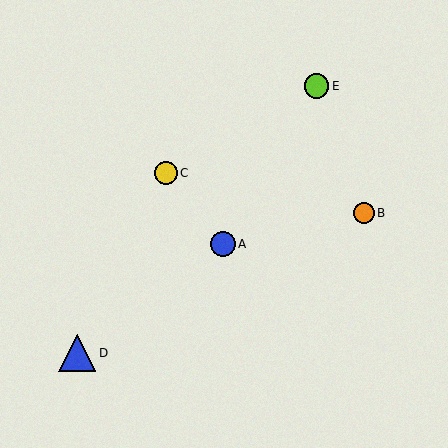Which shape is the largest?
The blue triangle (labeled D) is the largest.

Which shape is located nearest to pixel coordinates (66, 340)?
The blue triangle (labeled D) at (77, 353) is nearest to that location.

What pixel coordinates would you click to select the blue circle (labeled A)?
Click at (223, 244) to select the blue circle A.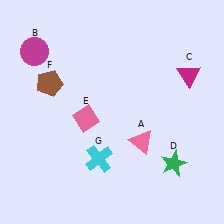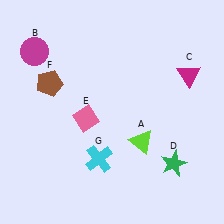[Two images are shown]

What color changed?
The triangle (A) changed from pink in Image 1 to lime in Image 2.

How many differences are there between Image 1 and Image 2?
There is 1 difference between the two images.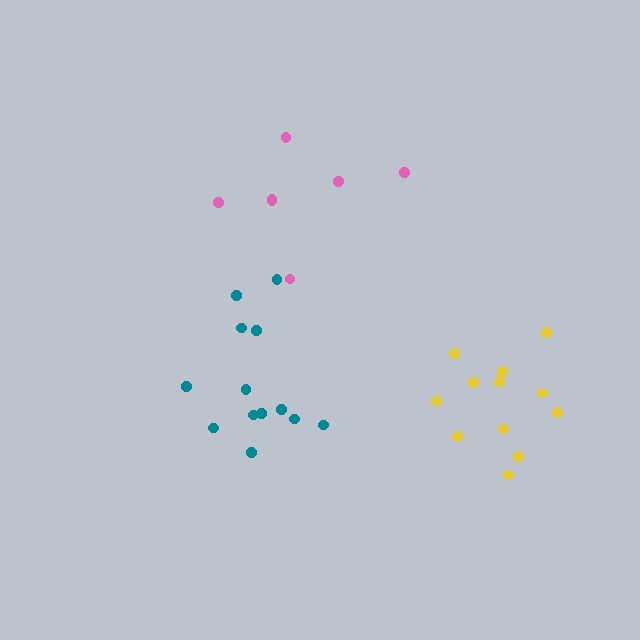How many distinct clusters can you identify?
There are 3 distinct clusters.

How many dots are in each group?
Group 1: 7 dots, Group 2: 12 dots, Group 3: 13 dots (32 total).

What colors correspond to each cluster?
The clusters are colored: pink, yellow, teal.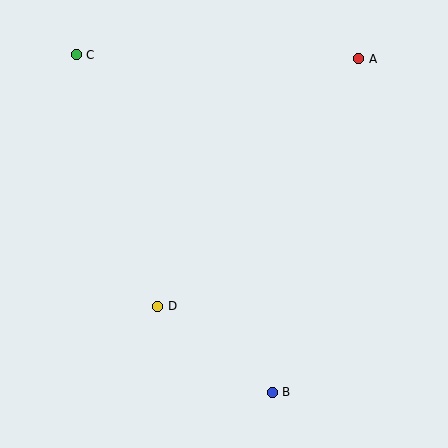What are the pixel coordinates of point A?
Point A is at (359, 59).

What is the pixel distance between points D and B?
The distance between D and B is 143 pixels.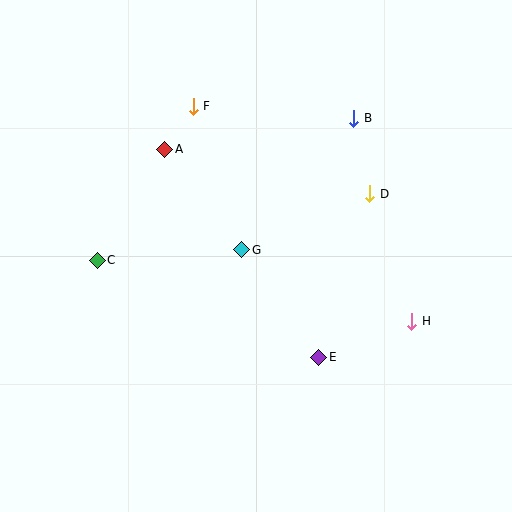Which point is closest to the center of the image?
Point G at (242, 250) is closest to the center.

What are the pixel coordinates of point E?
Point E is at (319, 357).